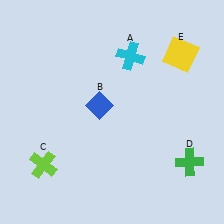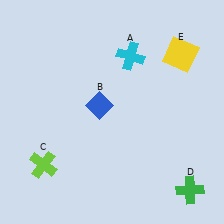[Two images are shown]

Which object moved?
The green cross (D) moved down.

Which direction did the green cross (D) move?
The green cross (D) moved down.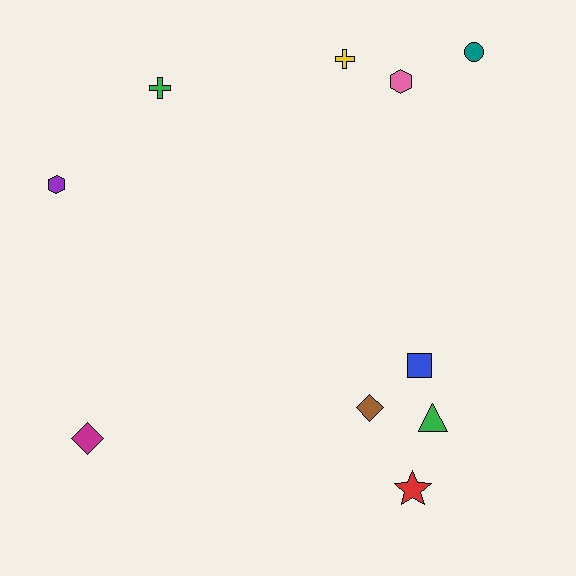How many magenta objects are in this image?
There is 1 magenta object.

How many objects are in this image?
There are 10 objects.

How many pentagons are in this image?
There are no pentagons.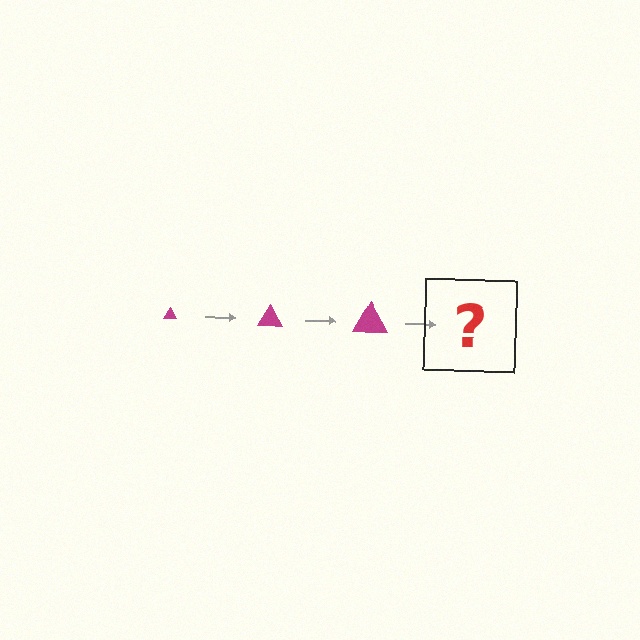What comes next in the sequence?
The next element should be a magenta triangle, larger than the previous one.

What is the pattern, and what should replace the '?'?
The pattern is that the triangle gets progressively larger each step. The '?' should be a magenta triangle, larger than the previous one.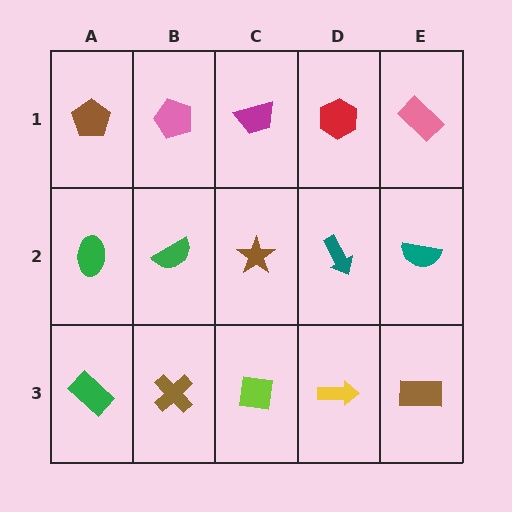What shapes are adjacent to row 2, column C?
A magenta trapezoid (row 1, column C), a lime square (row 3, column C), a green semicircle (row 2, column B), a teal arrow (row 2, column D).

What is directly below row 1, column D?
A teal arrow.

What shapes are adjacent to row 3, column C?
A brown star (row 2, column C), a brown cross (row 3, column B), a yellow arrow (row 3, column D).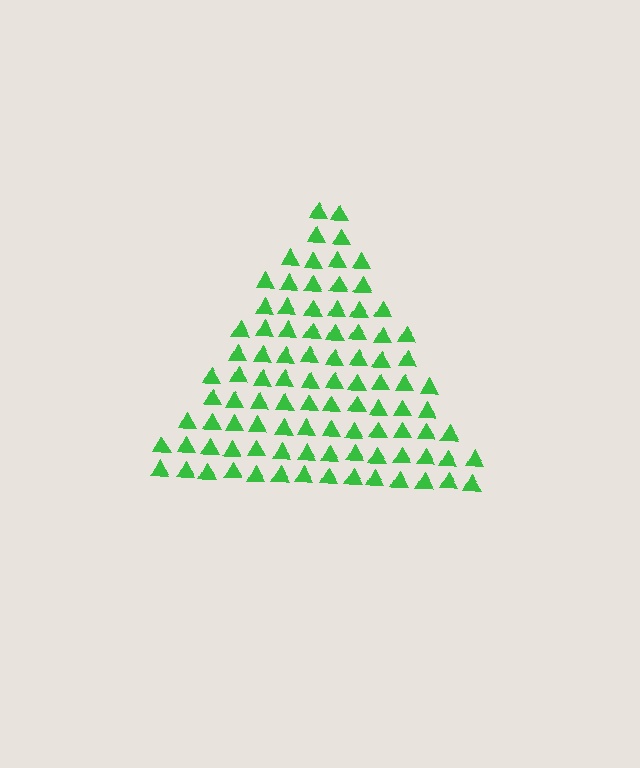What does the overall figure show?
The overall figure shows a triangle.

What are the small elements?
The small elements are triangles.